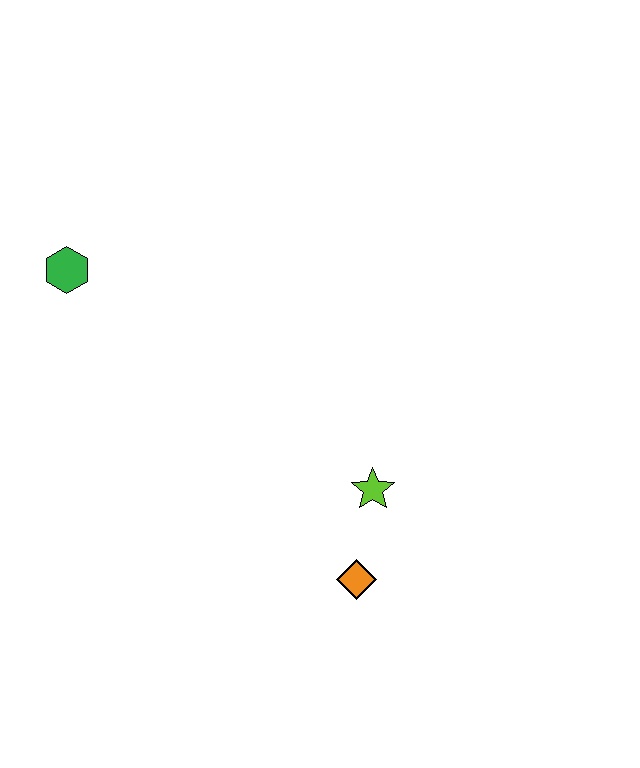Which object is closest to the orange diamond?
The lime star is closest to the orange diamond.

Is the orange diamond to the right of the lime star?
No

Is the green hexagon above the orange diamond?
Yes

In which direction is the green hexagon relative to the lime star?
The green hexagon is to the left of the lime star.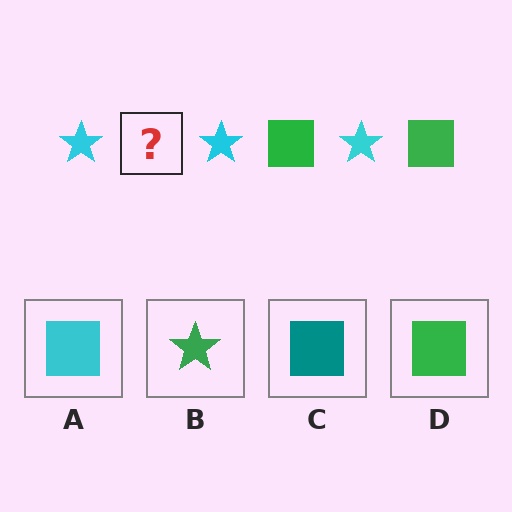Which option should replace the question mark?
Option D.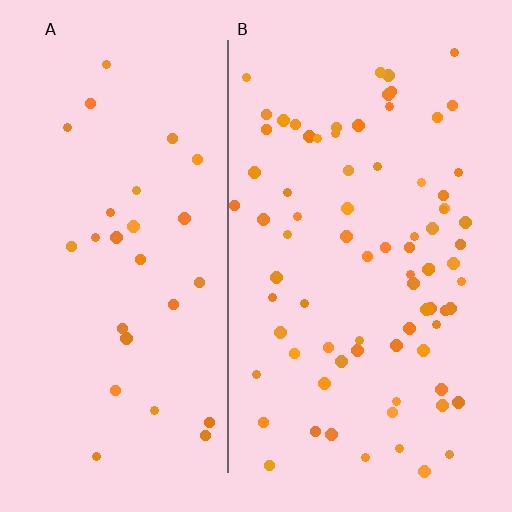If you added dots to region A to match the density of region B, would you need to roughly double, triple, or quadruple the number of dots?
Approximately triple.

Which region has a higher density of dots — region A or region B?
B (the right).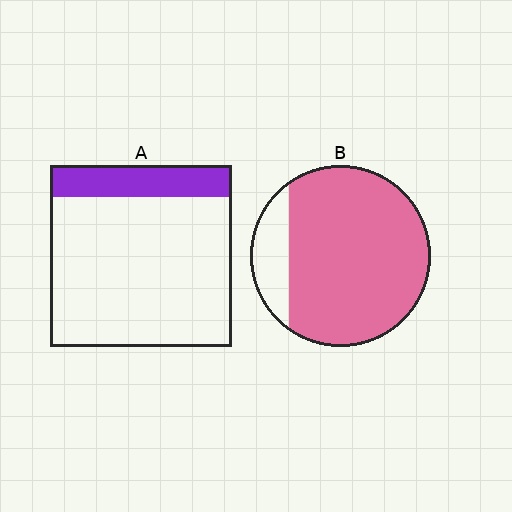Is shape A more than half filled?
No.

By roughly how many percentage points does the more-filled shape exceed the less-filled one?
By roughly 65 percentage points (B over A).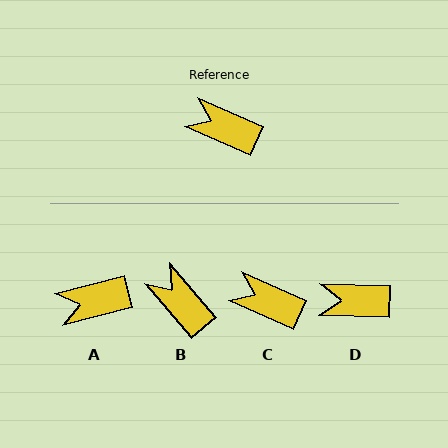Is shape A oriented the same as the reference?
No, it is off by about 38 degrees.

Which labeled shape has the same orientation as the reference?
C.